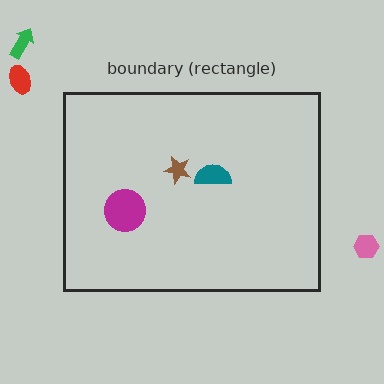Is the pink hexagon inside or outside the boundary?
Outside.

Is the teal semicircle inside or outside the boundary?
Inside.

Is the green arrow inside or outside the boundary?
Outside.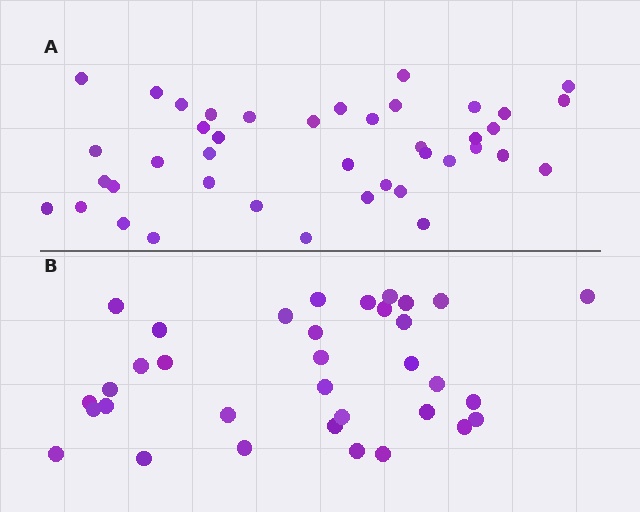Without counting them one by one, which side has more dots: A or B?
Region A (the top region) has more dots.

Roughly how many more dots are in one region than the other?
Region A has roughly 8 or so more dots than region B.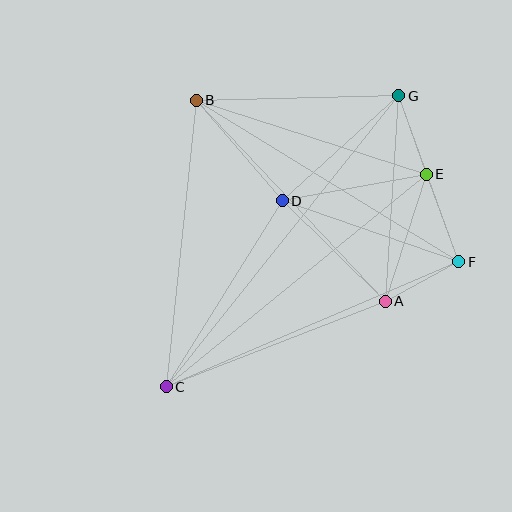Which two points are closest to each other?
Points E and G are closest to each other.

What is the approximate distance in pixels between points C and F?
The distance between C and F is approximately 318 pixels.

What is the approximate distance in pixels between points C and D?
The distance between C and D is approximately 219 pixels.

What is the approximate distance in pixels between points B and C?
The distance between B and C is approximately 288 pixels.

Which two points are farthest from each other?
Points C and G are farthest from each other.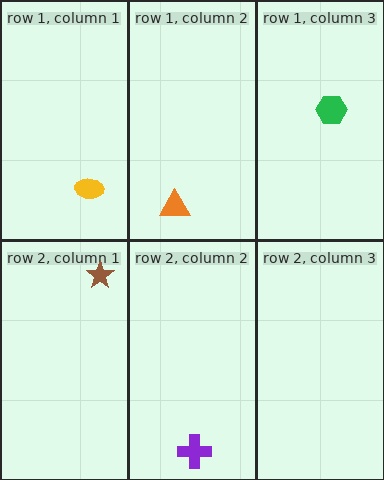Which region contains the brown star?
The row 2, column 1 region.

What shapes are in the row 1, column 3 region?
The green hexagon.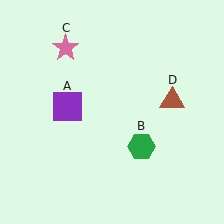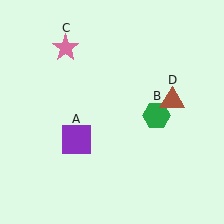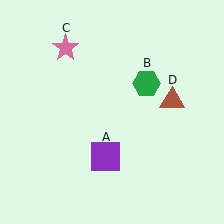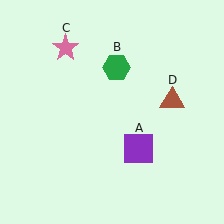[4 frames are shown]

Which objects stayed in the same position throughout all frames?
Pink star (object C) and brown triangle (object D) remained stationary.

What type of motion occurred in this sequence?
The purple square (object A), green hexagon (object B) rotated counterclockwise around the center of the scene.